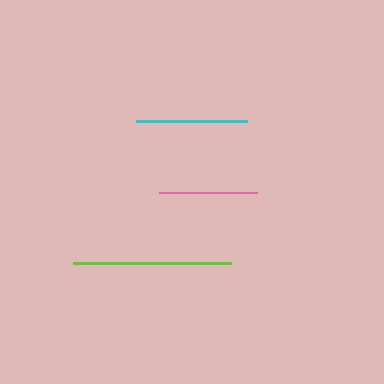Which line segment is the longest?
The lime line is the longest at approximately 159 pixels.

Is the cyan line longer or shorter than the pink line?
The cyan line is longer than the pink line.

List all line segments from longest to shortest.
From longest to shortest: lime, cyan, pink.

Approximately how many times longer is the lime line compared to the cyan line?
The lime line is approximately 1.4 times the length of the cyan line.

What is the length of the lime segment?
The lime segment is approximately 159 pixels long.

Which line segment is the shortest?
The pink line is the shortest at approximately 98 pixels.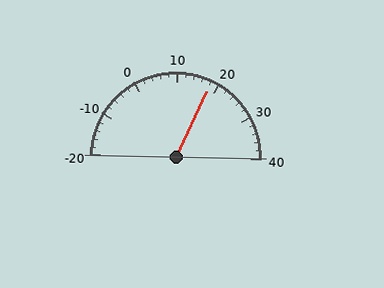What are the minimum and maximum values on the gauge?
The gauge ranges from -20 to 40.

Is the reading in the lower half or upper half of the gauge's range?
The reading is in the upper half of the range (-20 to 40).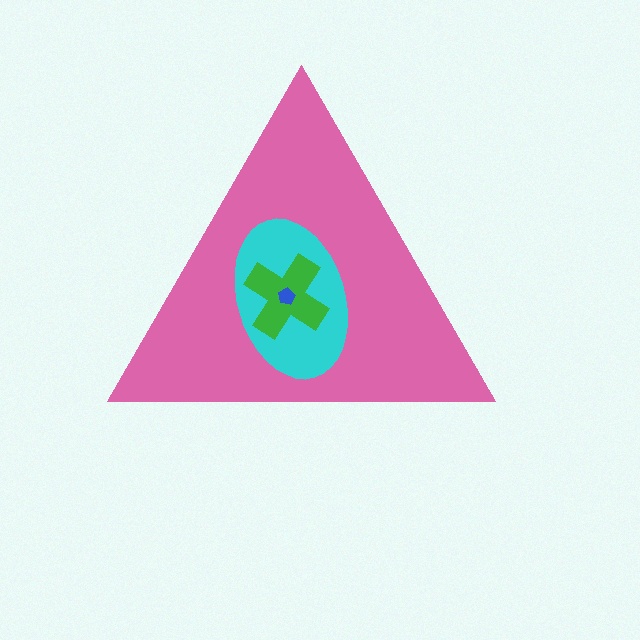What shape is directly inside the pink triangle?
The cyan ellipse.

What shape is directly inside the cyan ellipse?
The green cross.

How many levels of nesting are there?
4.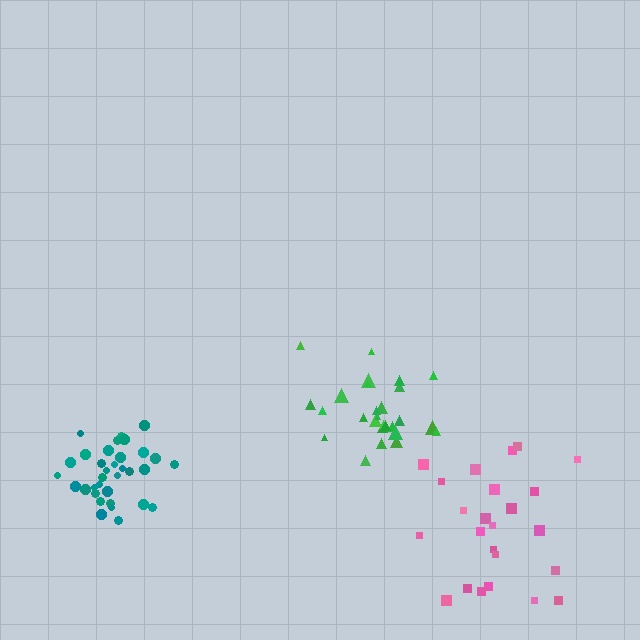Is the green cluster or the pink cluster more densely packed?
Green.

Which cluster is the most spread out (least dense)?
Pink.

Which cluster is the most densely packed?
Teal.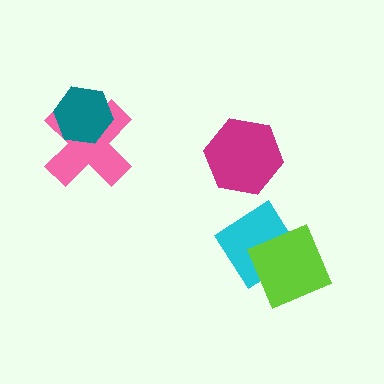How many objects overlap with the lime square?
1 object overlaps with the lime square.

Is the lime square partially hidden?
No, no other shape covers it.